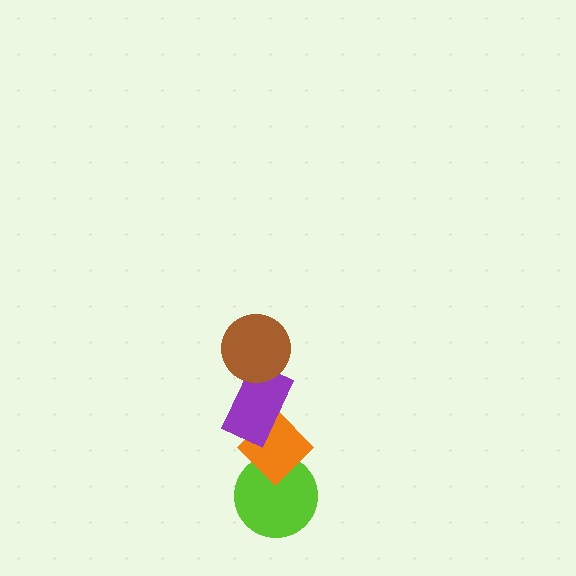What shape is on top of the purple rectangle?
The brown circle is on top of the purple rectangle.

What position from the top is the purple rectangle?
The purple rectangle is 2nd from the top.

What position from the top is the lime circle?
The lime circle is 4th from the top.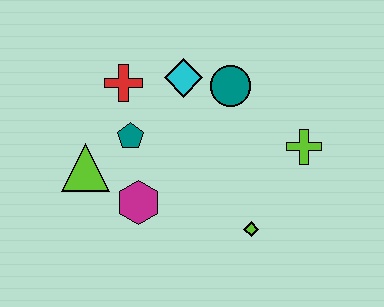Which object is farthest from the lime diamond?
The red cross is farthest from the lime diamond.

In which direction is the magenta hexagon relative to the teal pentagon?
The magenta hexagon is below the teal pentagon.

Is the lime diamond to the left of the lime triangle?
No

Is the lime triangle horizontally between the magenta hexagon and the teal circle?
No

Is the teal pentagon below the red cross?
Yes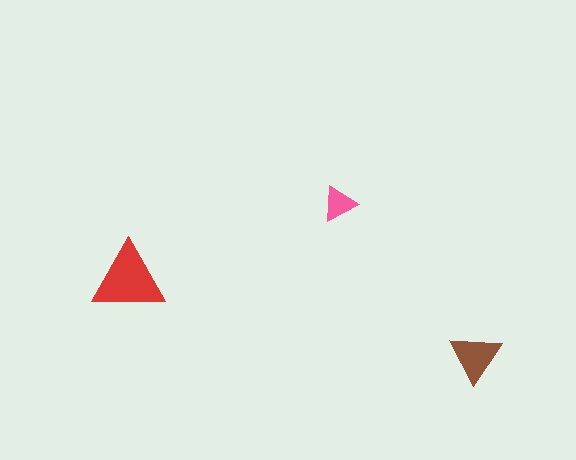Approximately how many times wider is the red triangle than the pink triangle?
About 2 times wider.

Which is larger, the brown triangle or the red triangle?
The red one.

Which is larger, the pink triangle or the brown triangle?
The brown one.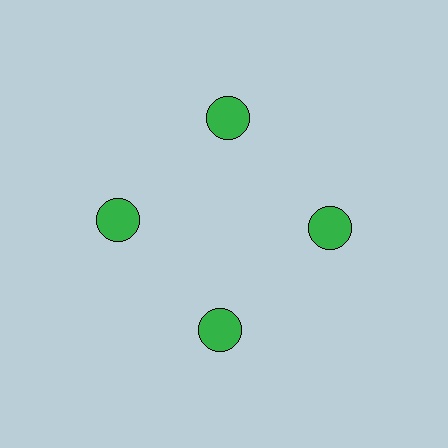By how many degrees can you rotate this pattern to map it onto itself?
The pattern maps onto itself every 90 degrees of rotation.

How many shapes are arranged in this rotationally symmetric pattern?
There are 4 shapes, arranged in 4 groups of 1.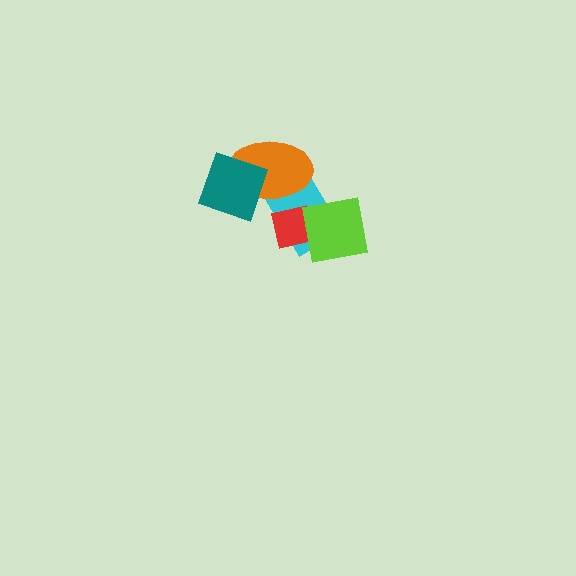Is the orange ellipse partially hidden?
Yes, it is partially covered by another shape.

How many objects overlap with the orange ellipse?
3 objects overlap with the orange ellipse.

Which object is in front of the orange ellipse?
The teal diamond is in front of the orange ellipse.